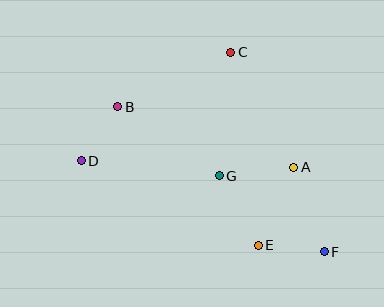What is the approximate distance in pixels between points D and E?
The distance between D and E is approximately 196 pixels.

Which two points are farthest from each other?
Points D and F are farthest from each other.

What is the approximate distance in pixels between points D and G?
The distance between D and G is approximately 139 pixels.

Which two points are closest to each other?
Points B and D are closest to each other.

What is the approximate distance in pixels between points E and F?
The distance between E and F is approximately 66 pixels.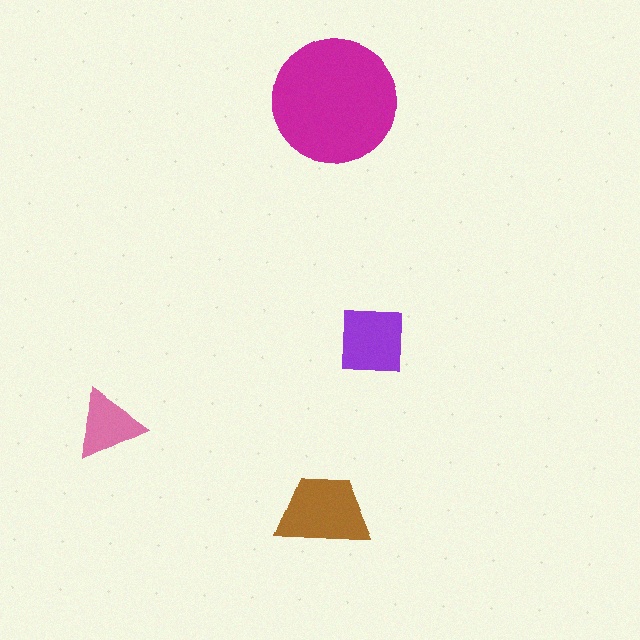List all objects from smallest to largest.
The pink triangle, the purple square, the brown trapezoid, the magenta circle.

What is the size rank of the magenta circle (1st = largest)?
1st.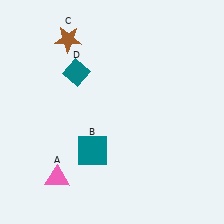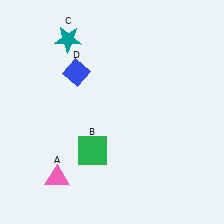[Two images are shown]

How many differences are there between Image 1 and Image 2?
There are 3 differences between the two images.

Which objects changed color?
B changed from teal to green. C changed from brown to teal. D changed from teal to blue.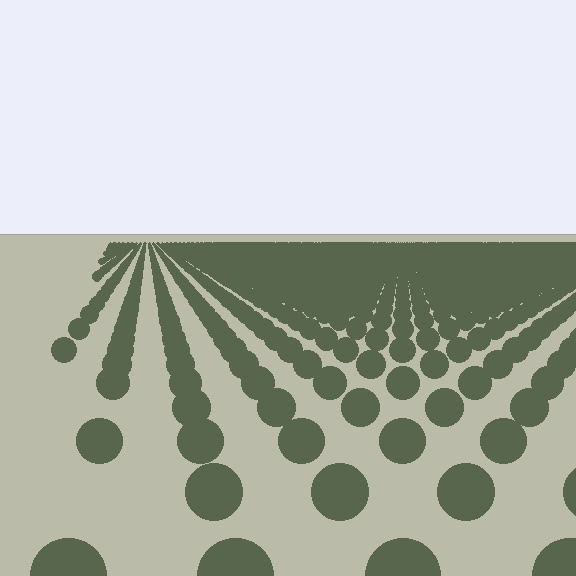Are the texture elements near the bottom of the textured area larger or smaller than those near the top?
Larger. Near the bottom, elements are closer to the viewer and appear at a bigger on-screen size.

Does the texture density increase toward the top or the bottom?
Density increases toward the top.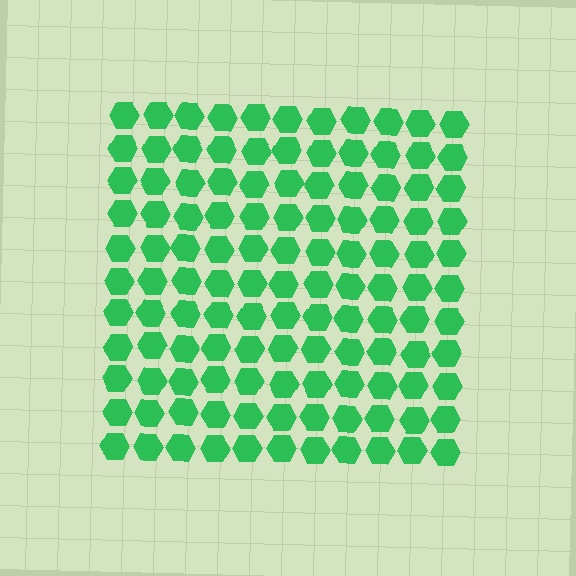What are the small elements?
The small elements are hexagons.